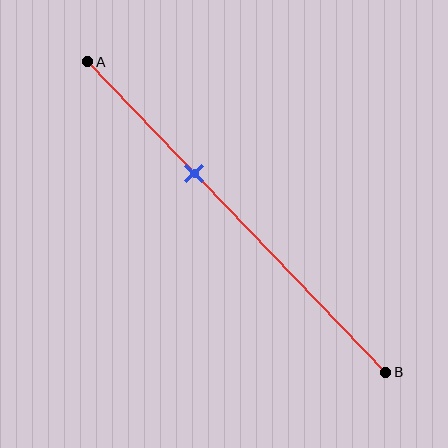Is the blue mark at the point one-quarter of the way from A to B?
No, the mark is at about 35% from A, not at the 25% one-quarter point.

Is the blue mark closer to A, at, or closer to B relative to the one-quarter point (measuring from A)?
The blue mark is closer to point B than the one-quarter point of segment AB.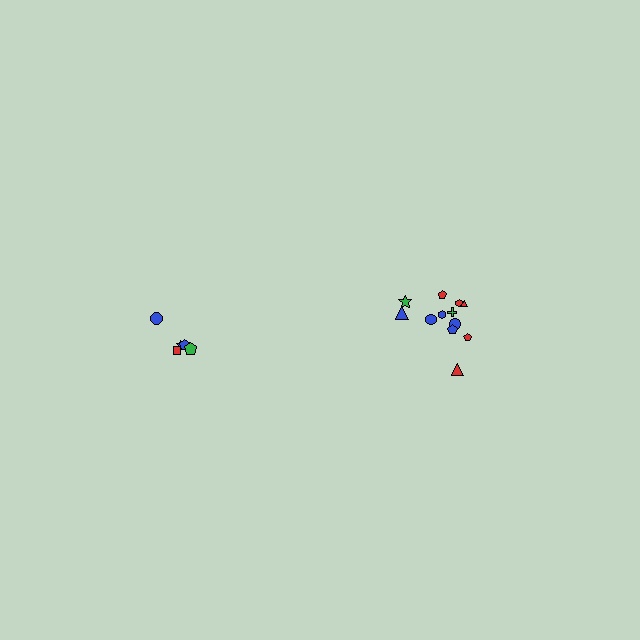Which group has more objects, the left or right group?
The right group.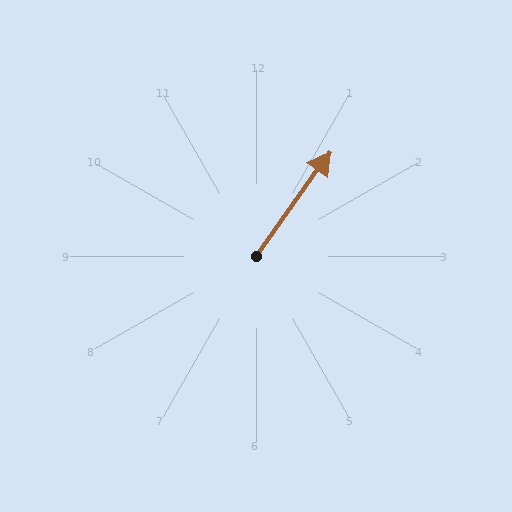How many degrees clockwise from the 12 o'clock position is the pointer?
Approximately 35 degrees.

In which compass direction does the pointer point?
Northeast.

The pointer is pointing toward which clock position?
Roughly 1 o'clock.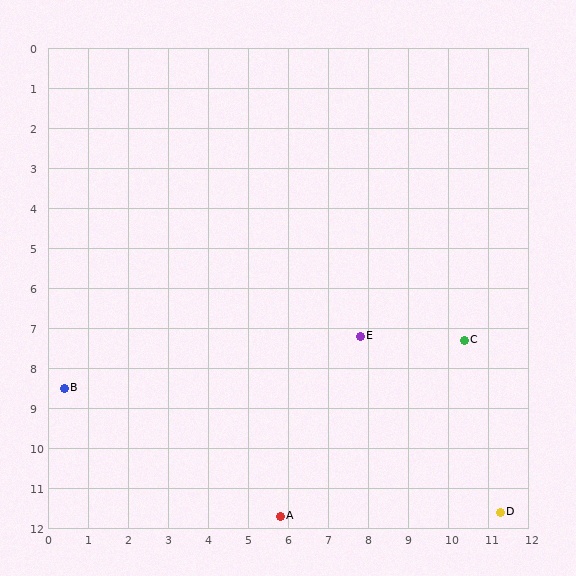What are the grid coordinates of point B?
Point B is at approximately (0.4, 8.5).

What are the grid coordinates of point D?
Point D is at approximately (11.3, 11.6).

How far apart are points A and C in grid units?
Points A and C are about 6.4 grid units apart.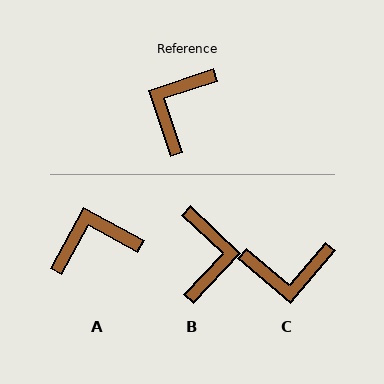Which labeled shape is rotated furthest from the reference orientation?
B, about 152 degrees away.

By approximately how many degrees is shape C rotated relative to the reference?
Approximately 121 degrees counter-clockwise.